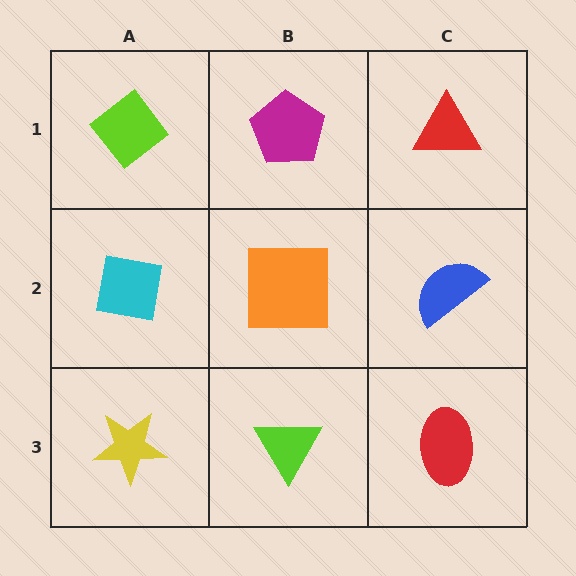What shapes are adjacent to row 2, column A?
A lime diamond (row 1, column A), a yellow star (row 3, column A), an orange square (row 2, column B).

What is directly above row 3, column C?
A blue semicircle.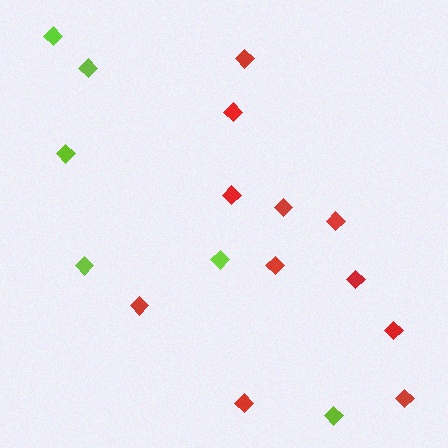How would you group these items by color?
There are 2 groups: one group of red diamonds (11) and one group of lime diamonds (6).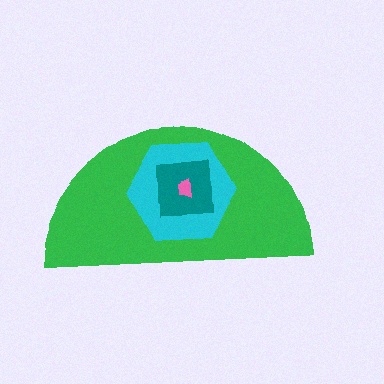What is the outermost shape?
The green semicircle.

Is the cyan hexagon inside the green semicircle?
Yes.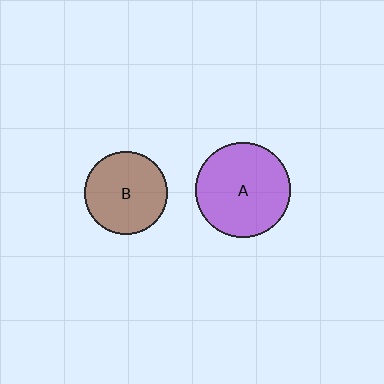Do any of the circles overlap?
No, none of the circles overlap.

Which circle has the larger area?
Circle A (purple).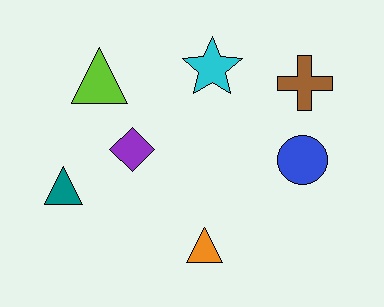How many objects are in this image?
There are 7 objects.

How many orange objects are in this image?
There is 1 orange object.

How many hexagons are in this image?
There are no hexagons.